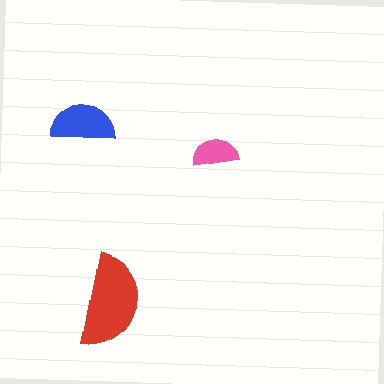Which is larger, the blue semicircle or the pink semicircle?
The blue one.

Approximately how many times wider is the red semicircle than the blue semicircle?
About 1.5 times wider.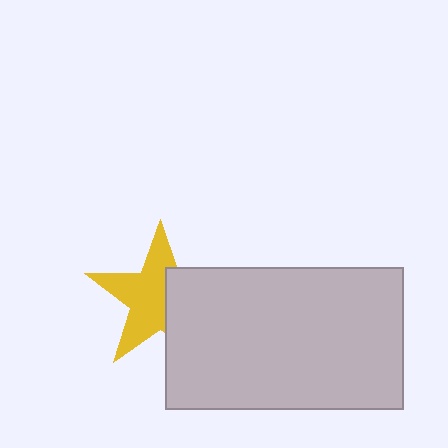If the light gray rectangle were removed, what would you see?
You would see the complete yellow star.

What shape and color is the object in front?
The object in front is a light gray rectangle.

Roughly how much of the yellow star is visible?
About half of it is visible (roughly 60%).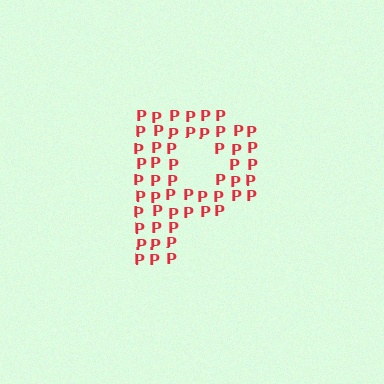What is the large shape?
The large shape is the letter P.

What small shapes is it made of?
It is made of small letter P's.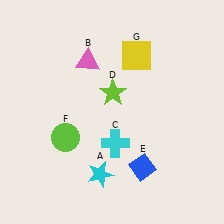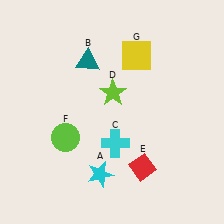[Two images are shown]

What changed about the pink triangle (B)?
In Image 1, B is pink. In Image 2, it changed to teal.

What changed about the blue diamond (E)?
In Image 1, E is blue. In Image 2, it changed to red.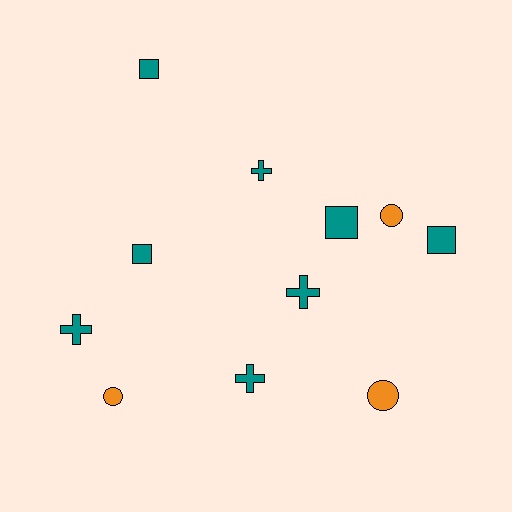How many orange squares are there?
There are no orange squares.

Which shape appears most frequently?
Cross, with 4 objects.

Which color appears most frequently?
Teal, with 8 objects.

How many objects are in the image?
There are 11 objects.